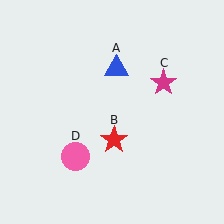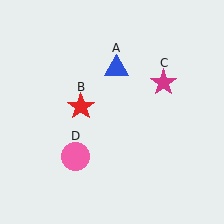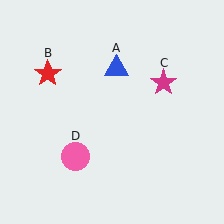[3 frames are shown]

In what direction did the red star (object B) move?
The red star (object B) moved up and to the left.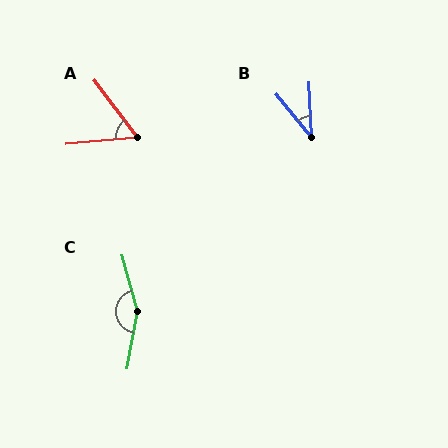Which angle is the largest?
C, at approximately 154 degrees.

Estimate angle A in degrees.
Approximately 58 degrees.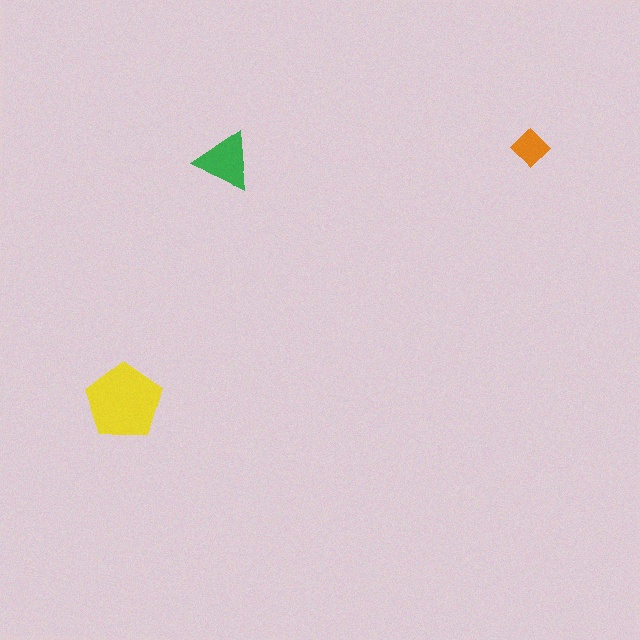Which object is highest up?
The orange diamond is topmost.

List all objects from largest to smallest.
The yellow pentagon, the green triangle, the orange diamond.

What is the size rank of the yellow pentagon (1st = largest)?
1st.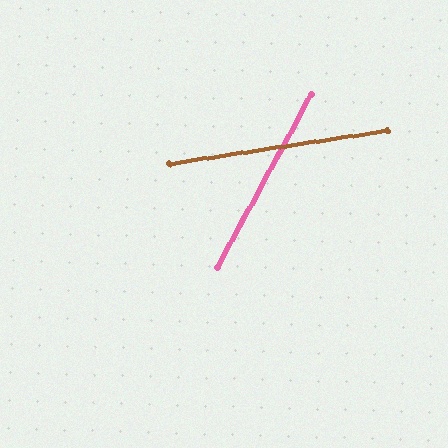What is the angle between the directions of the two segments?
Approximately 53 degrees.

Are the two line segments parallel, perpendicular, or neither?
Neither parallel nor perpendicular — they differ by about 53°.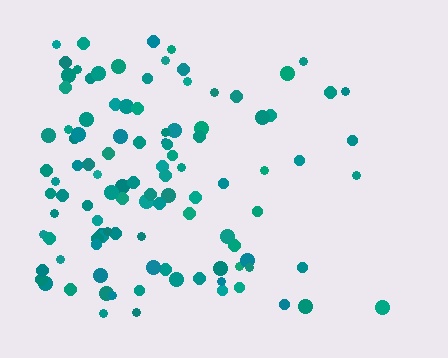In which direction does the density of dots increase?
From right to left, with the left side densest.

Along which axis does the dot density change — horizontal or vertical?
Horizontal.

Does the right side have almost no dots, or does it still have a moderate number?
Still a moderate number, just noticeably fewer than the left.